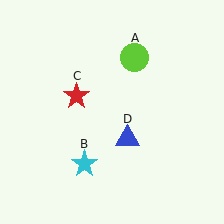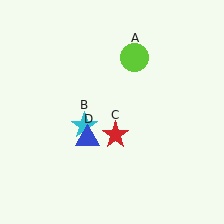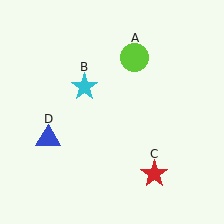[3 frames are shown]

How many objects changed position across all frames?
3 objects changed position: cyan star (object B), red star (object C), blue triangle (object D).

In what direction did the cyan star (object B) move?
The cyan star (object B) moved up.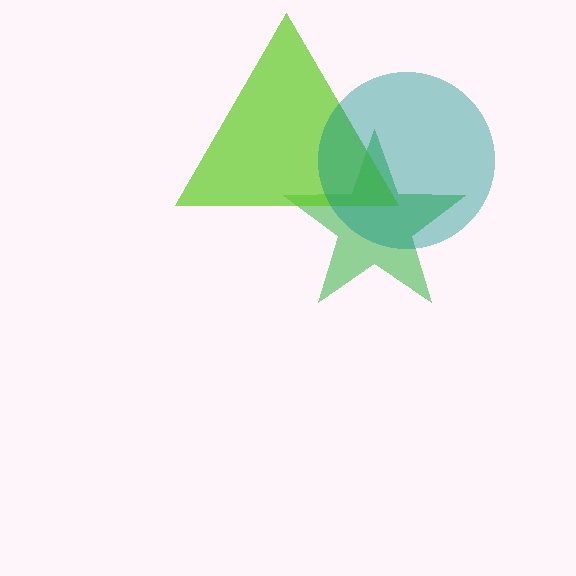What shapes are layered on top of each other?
The layered shapes are: a green star, a lime triangle, a teal circle.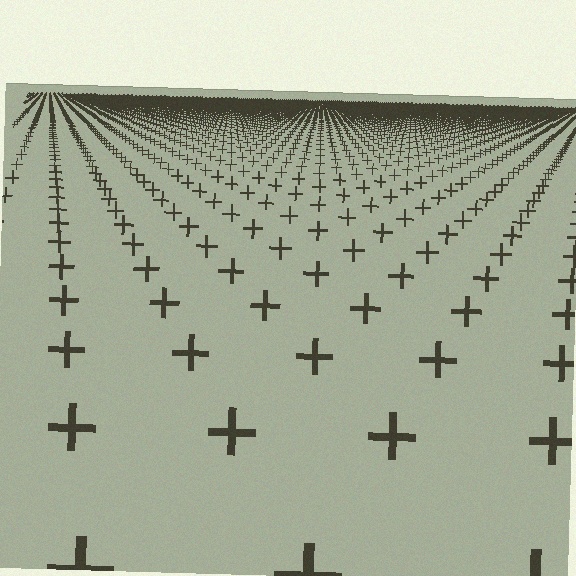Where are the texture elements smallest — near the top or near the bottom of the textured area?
Near the top.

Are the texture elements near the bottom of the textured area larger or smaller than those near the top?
Larger. Near the bottom, elements are closer to the viewer and appear at a bigger on-screen size.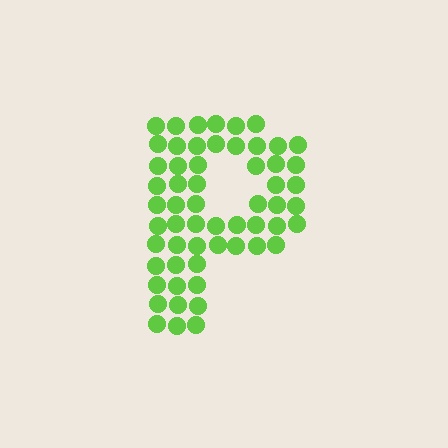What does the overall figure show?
The overall figure shows the letter P.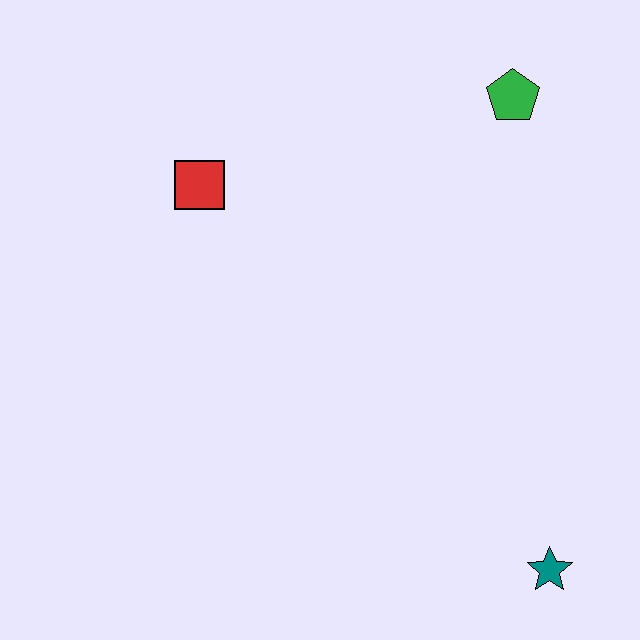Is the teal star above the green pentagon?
No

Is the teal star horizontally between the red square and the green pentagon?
No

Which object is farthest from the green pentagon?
The teal star is farthest from the green pentagon.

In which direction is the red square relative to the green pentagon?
The red square is to the left of the green pentagon.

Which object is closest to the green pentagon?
The red square is closest to the green pentagon.